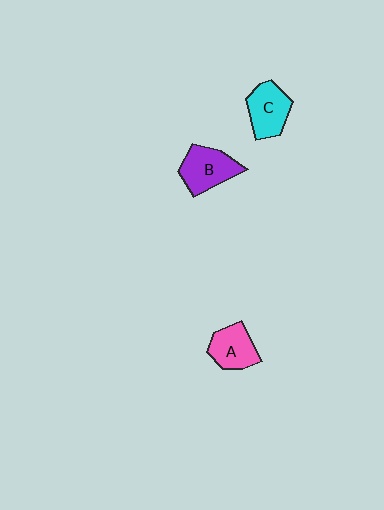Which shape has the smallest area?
Shape A (pink).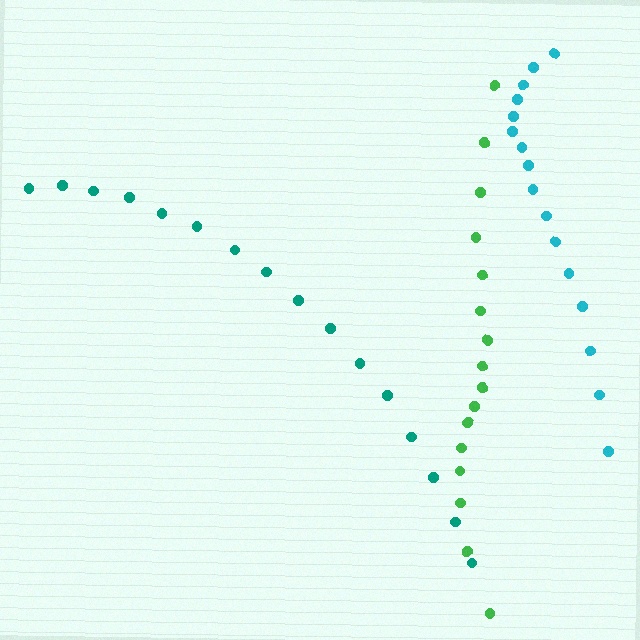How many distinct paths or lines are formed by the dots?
There are 3 distinct paths.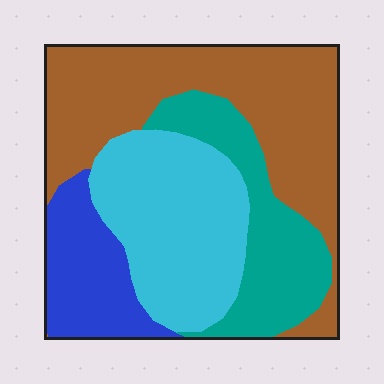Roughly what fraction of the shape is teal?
Teal takes up about one fifth (1/5) of the shape.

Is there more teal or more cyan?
Cyan.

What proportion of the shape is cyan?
Cyan takes up about one quarter (1/4) of the shape.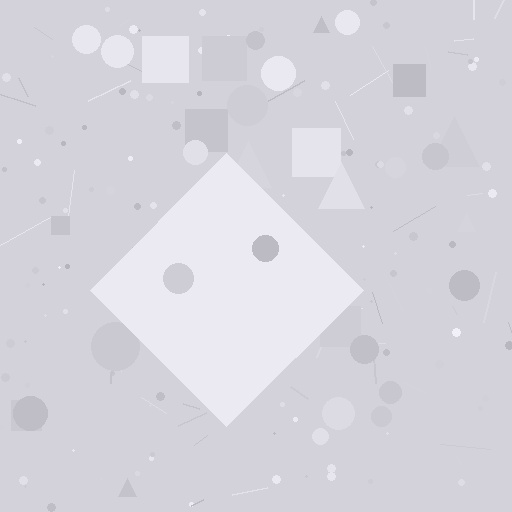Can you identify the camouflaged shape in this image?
The camouflaged shape is a diamond.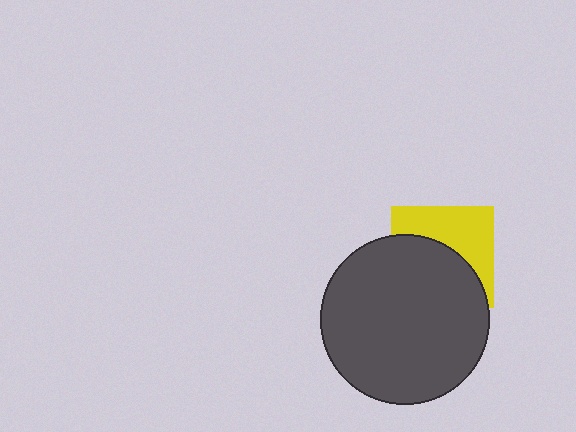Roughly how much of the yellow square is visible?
About half of it is visible (roughly 45%).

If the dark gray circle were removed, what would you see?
You would see the complete yellow square.